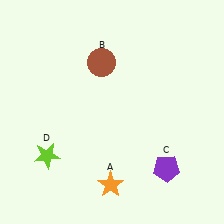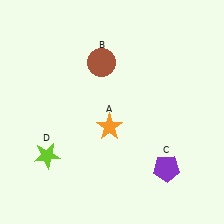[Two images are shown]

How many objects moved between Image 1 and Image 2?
1 object moved between the two images.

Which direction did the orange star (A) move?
The orange star (A) moved up.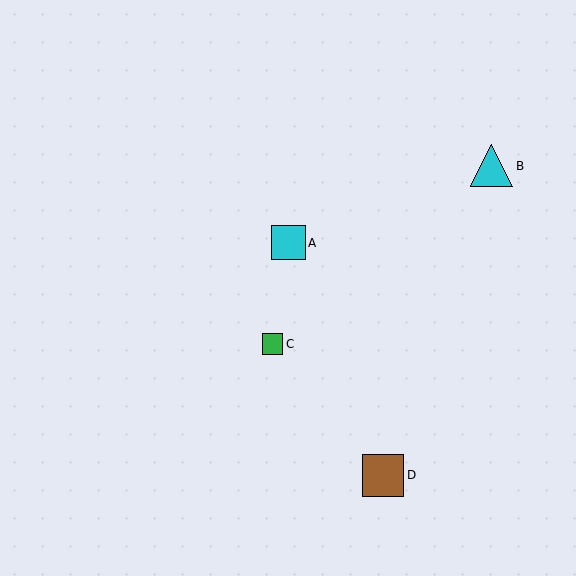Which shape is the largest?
The cyan triangle (labeled B) is the largest.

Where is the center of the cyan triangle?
The center of the cyan triangle is at (492, 166).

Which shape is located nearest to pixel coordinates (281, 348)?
The green square (labeled C) at (273, 344) is nearest to that location.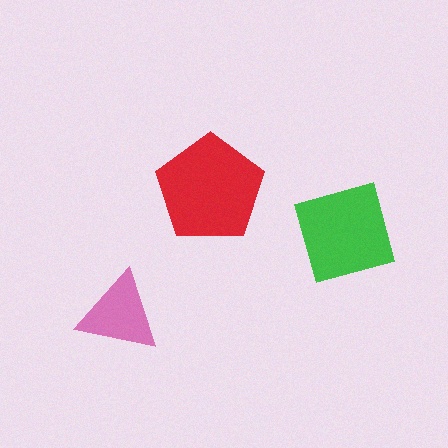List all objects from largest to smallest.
The red pentagon, the green diamond, the pink triangle.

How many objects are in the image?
There are 3 objects in the image.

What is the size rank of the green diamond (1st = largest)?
2nd.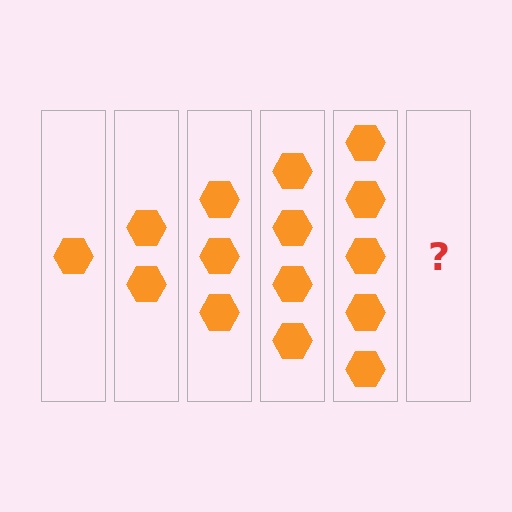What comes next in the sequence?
The next element should be 6 hexagons.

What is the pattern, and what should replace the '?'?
The pattern is that each step adds one more hexagon. The '?' should be 6 hexagons.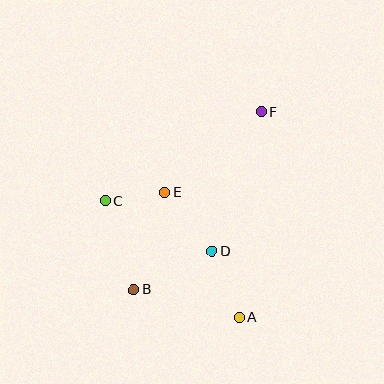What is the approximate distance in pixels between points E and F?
The distance between E and F is approximately 126 pixels.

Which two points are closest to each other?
Points C and E are closest to each other.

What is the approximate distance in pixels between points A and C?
The distance between A and C is approximately 177 pixels.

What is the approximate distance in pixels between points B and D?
The distance between B and D is approximately 87 pixels.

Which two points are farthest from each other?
Points B and F are farthest from each other.